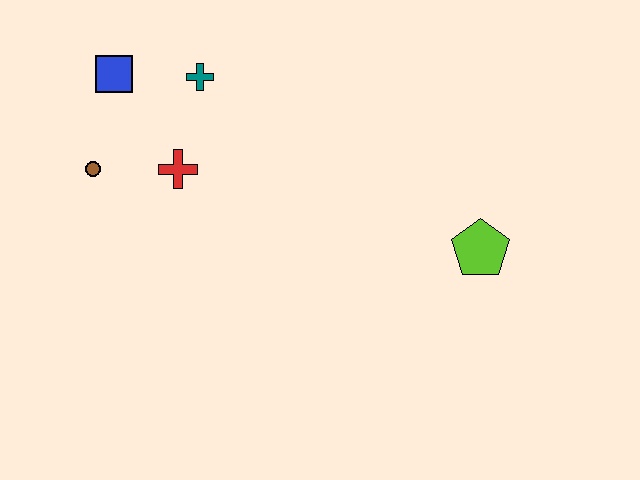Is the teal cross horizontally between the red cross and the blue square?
No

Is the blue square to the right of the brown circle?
Yes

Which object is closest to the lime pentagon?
The red cross is closest to the lime pentagon.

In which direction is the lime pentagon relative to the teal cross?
The lime pentagon is to the right of the teal cross.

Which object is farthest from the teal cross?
The lime pentagon is farthest from the teal cross.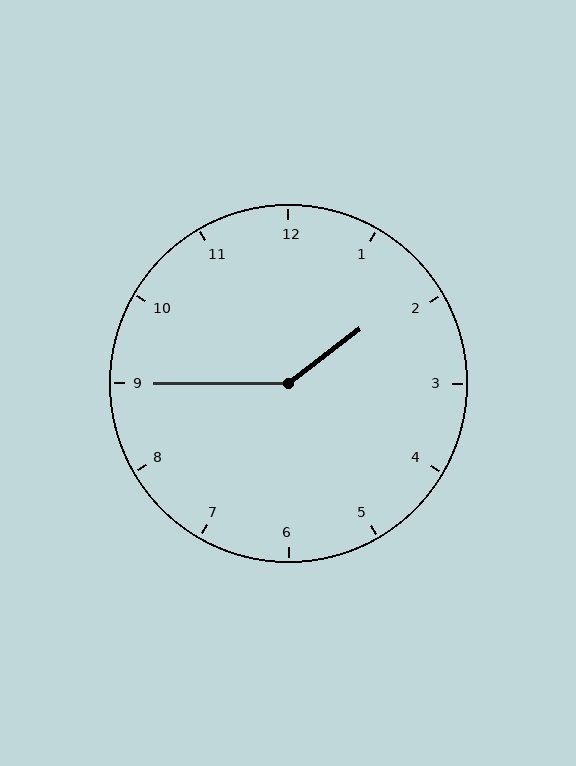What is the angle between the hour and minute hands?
Approximately 142 degrees.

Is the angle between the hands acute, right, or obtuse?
It is obtuse.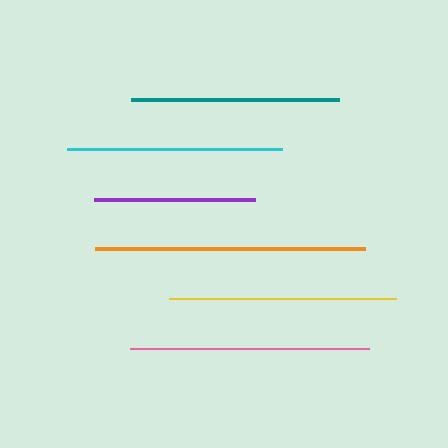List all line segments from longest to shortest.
From longest to shortest: orange, pink, yellow, cyan, teal, purple.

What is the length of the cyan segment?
The cyan segment is approximately 216 pixels long.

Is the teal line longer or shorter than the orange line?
The orange line is longer than the teal line.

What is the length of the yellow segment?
The yellow segment is approximately 227 pixels long.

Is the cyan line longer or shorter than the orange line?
The orange line is longer than the cyan line.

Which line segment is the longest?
The orange line is the longest at approximately 270 pixels.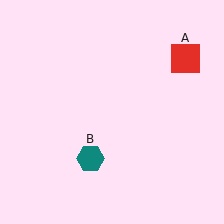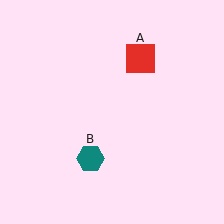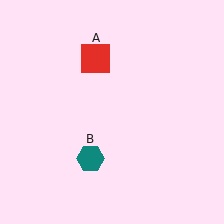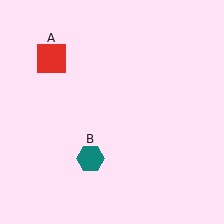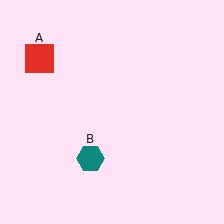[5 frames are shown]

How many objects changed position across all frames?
1 object changed position: red square (object A).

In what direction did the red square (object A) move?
The red square (object A) moved left.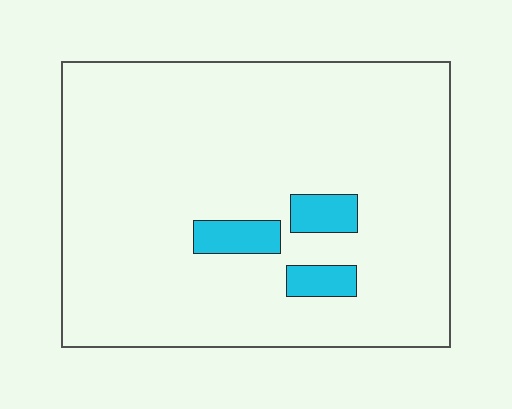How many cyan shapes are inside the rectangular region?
3.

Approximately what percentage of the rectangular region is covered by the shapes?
Approximately 5%.